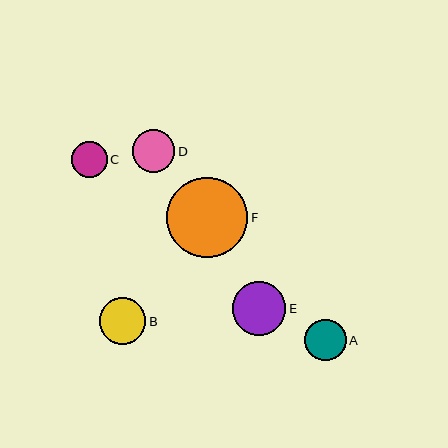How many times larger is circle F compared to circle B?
Circle F is approximately 1.7 times the size of circle B.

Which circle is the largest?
Circle F is the largest with a size of approximately 81 pixels.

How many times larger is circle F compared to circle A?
Circle F is approximately 1.9 times the size of circle A.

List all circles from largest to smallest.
From largest to smallest: F, E, B, D, A, C.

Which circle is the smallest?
Circle C is the smallest with a size of approximately 36 pixels.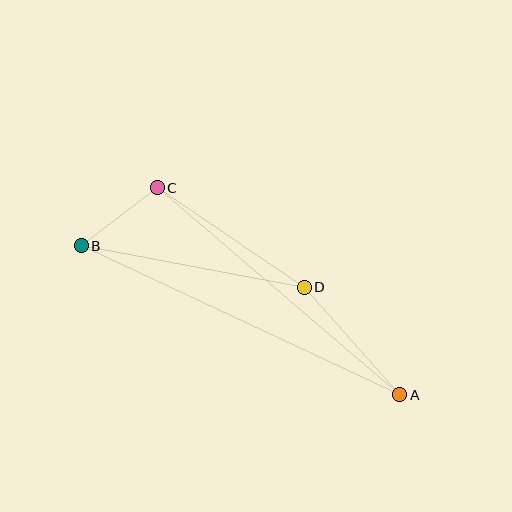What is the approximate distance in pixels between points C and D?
The distance between C and D is approximately 178 pixels.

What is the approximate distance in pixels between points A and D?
The distance between A and D is approximately 143 pixels.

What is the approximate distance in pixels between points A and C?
The distance between A and C is approximately 319 pixels.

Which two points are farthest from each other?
Points A and B are farthest from each other.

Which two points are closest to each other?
Points B and C are closest to each other.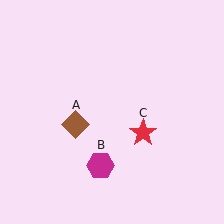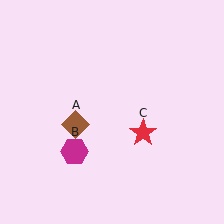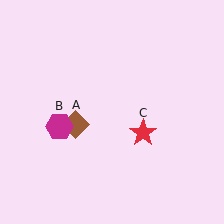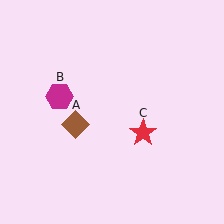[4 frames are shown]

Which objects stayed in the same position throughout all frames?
Brown diamond (object A) and red star (object C) remained stationary.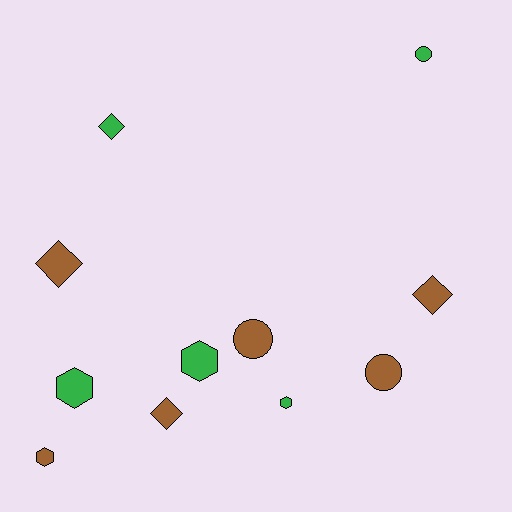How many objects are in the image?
There are 11 objects.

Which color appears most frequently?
Brown, with 6 objects.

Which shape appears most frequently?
Diamond, with 4 objects.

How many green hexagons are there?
There are 3 green hexagons.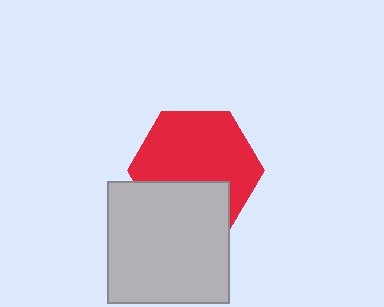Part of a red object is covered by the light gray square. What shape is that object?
It is a hexagon.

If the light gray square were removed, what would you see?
You would see the complete red hexagon.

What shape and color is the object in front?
The object in front is a light gray square.